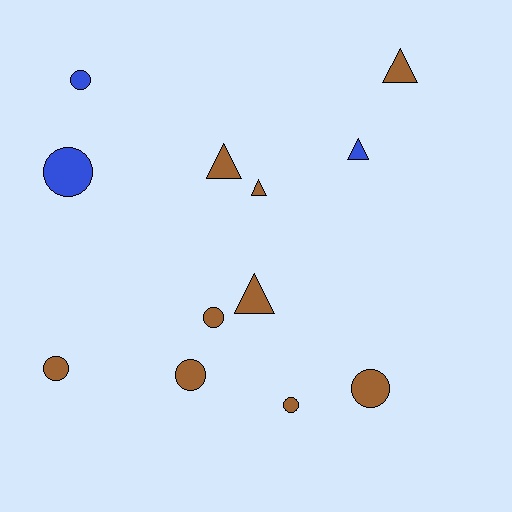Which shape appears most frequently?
Circle, with 7 objects.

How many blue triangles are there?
There is 1 blue triangle.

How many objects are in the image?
There are 12 objects.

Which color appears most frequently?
Brown, with 9 objects.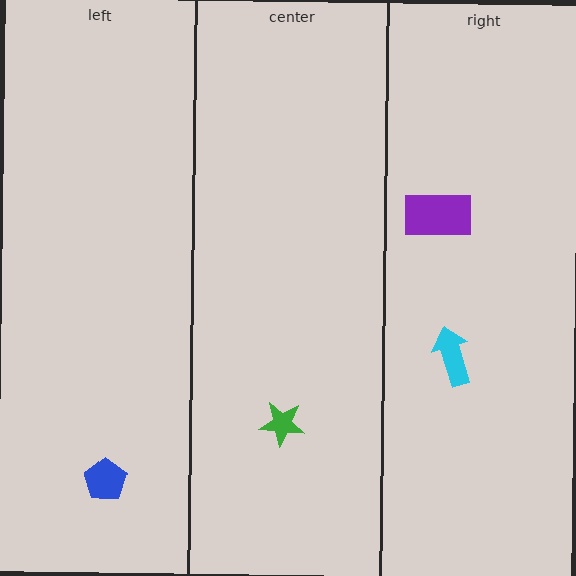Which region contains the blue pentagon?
The left region.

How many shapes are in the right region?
2.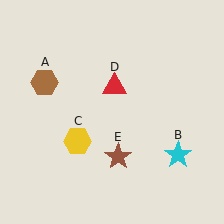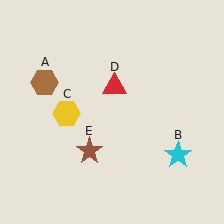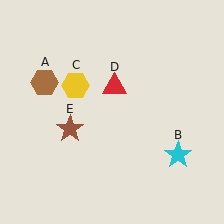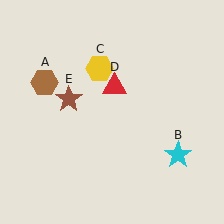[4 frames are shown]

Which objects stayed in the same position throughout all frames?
Brown hexagon (object A) and cyan star (object B) and red triangle (object D) remained stationary.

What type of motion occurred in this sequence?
The yellow hexagon (object C), brown star (object E) rotated clockwise around the center of the scene.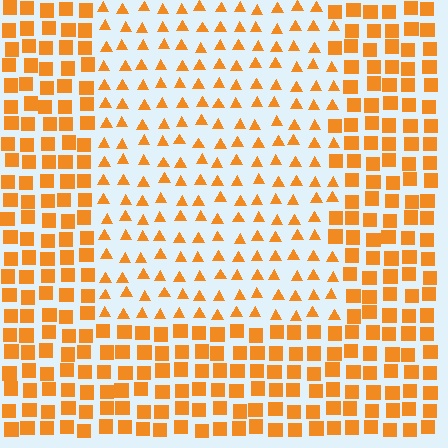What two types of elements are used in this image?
The image uses triangles inside the rectangle region and squares outside it.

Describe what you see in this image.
The image is filled with small orange elements arranged in a uniform grid. A rectangle-shaped region contains triangles, while the surrounding area contains squares. The boundary is defined purely by the change in element shape.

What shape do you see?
I see a rectangle.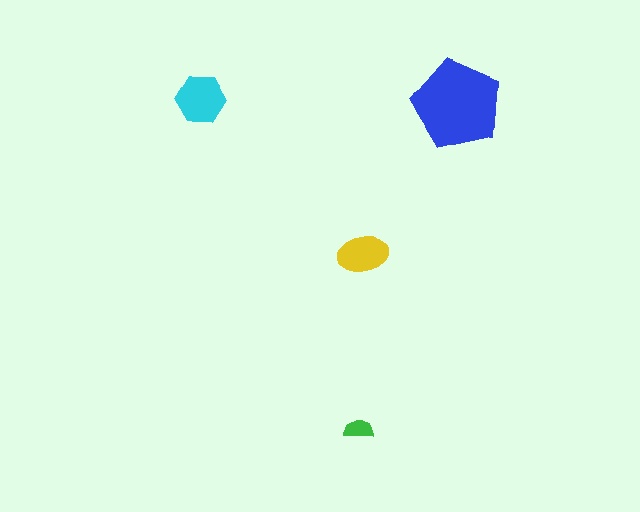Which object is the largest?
The blue pentagon.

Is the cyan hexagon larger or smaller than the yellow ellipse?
Larger.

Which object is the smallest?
The green semicircle.